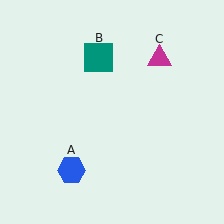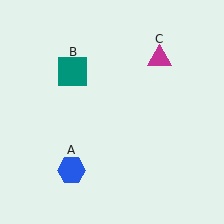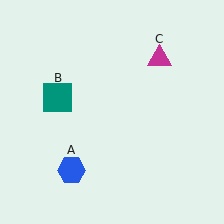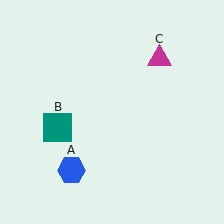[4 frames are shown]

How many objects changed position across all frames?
1 object changed position: teal square (object B).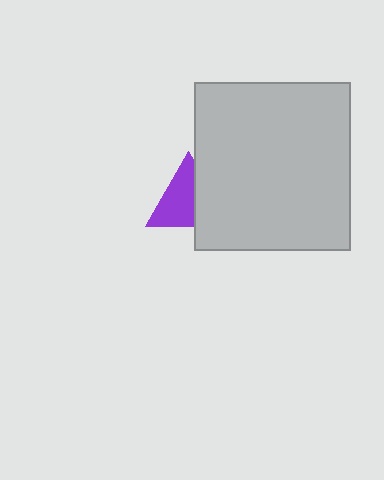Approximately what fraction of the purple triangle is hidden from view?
Roughly 40% of the purple triangle is hidden behind the light gray rectangle.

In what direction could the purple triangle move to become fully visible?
The purple triangle could move left. That would shift it out from behind the light gray rectangle entirely.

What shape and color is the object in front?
The object in front is a light gray rectangle.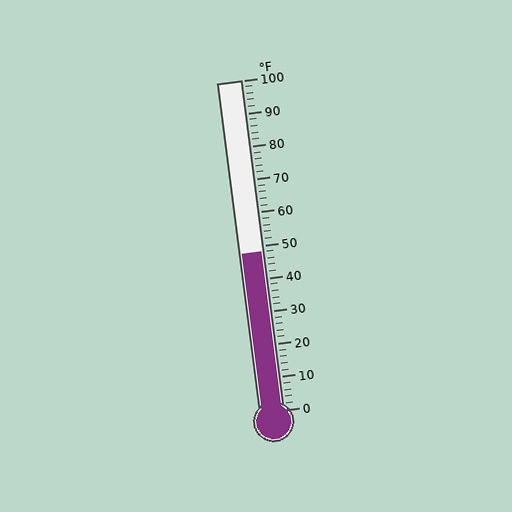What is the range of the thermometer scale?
The thermometer scale ranges from 0°F to 100°F.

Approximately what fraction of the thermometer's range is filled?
The thermometer is filled to approximately 50% of its range.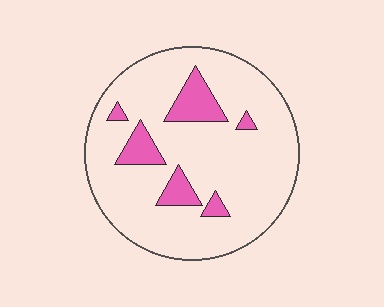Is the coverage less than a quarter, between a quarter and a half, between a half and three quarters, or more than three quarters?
Less than a quarter.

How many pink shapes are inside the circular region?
6.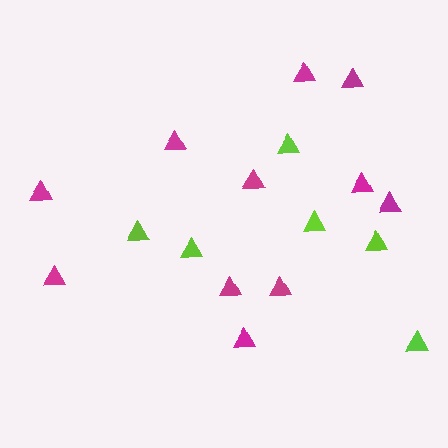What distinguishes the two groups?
There are 2 groups: one group of magenta triangles (11) and one group of lime triangles (6).